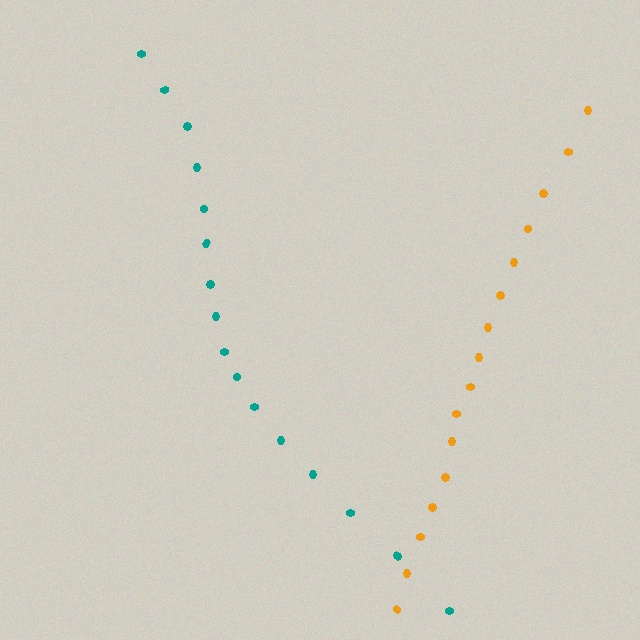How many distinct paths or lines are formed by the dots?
There are 2 distinct paths.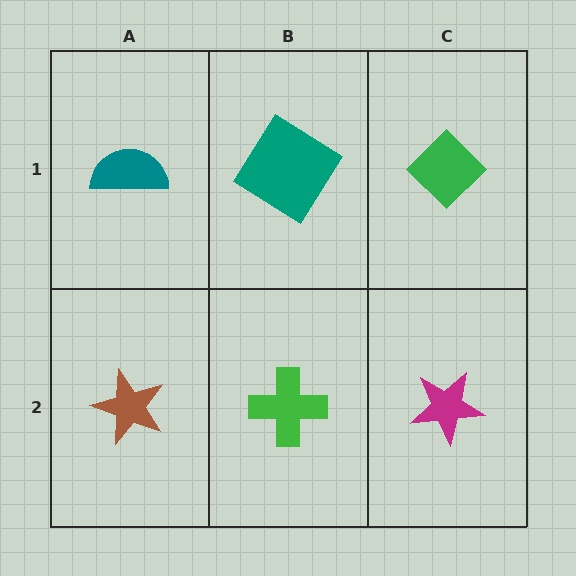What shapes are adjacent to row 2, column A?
A teal semicircle (row 1, column A), a green cross (row 2, column B).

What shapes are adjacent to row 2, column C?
A green diamond (row 1, column C), a green cross (row 2, column B).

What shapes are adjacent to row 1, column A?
A brown star (row 2, column A), a teal diamond (row 1, column B).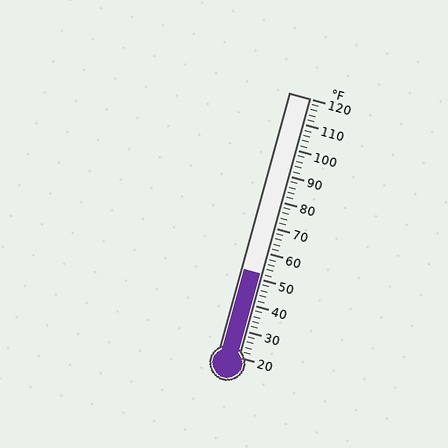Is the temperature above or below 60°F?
The temperature is below 60°F.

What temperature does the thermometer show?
The thermometer shows approximately 52°F.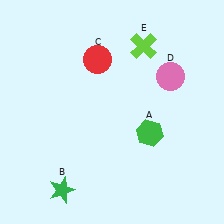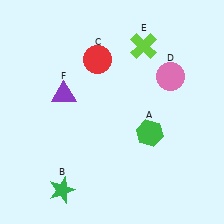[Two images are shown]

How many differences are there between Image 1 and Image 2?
There is 1 difference between the two images.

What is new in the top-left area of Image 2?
A purple triangle (F) was added in the top-left area of Image 2.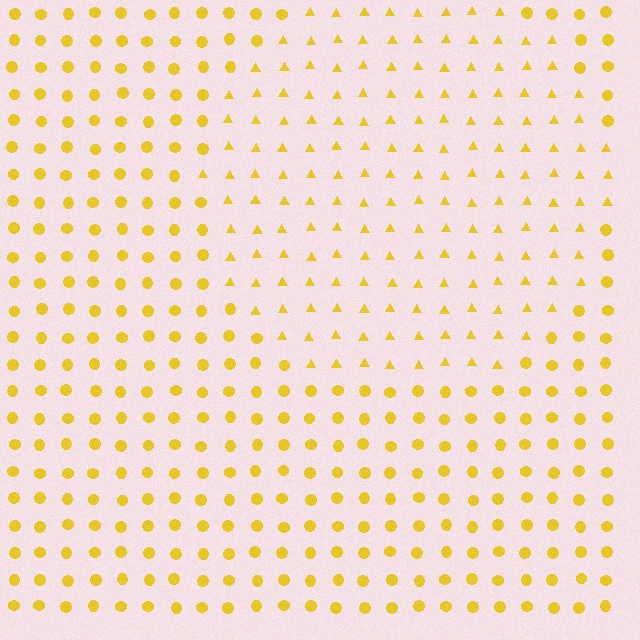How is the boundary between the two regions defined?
The boundary is defined by a change in element shape: triangles inside vs. circles outside. All elements share the same color and spacing.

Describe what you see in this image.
The image is filled with small yellow elements arranged in a uniform grid. A circle-shaped region contains triangles, while the surrounding area contains circles. The boundary is defined purely by the change in element shape.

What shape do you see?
I see a circle.